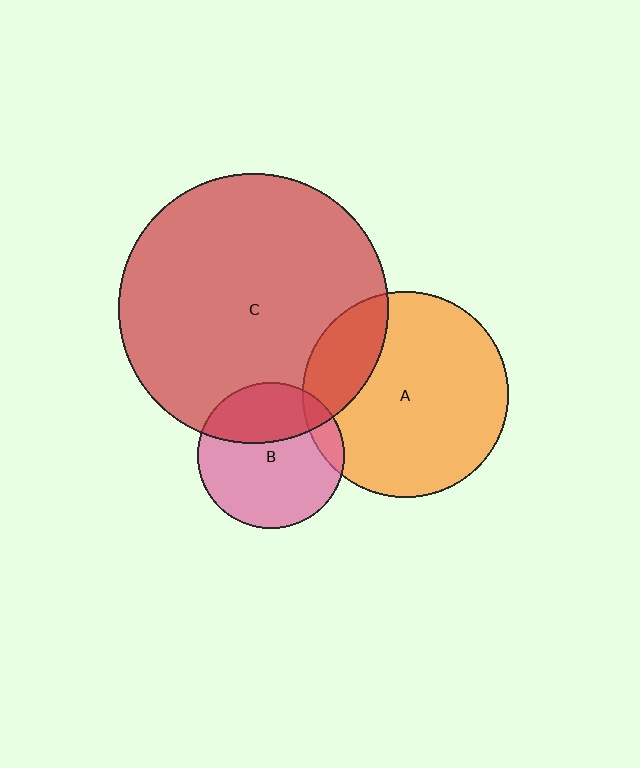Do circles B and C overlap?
Yes.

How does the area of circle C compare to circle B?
Approximately 3.4 times.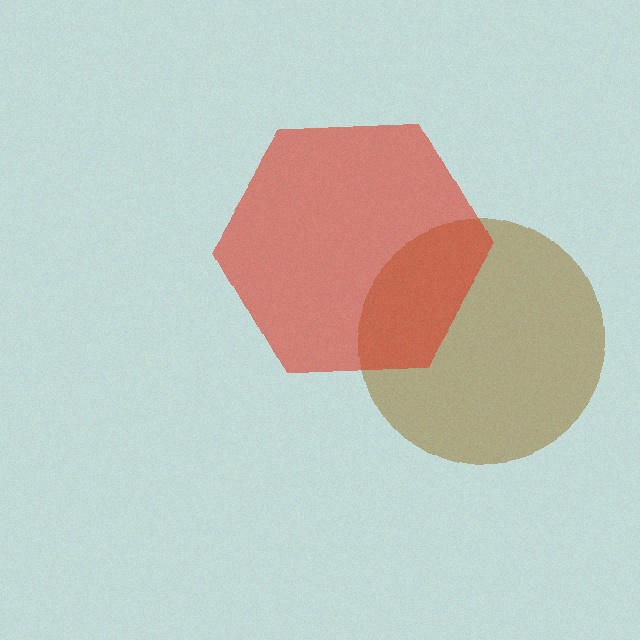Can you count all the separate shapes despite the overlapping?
Yes, there are 2 separate shapes.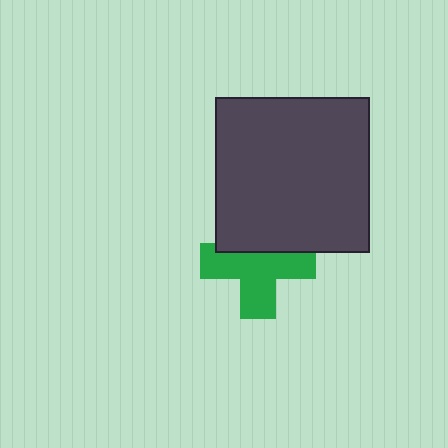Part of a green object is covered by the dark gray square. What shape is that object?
It is a cross.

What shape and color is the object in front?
The object in front is a dark gray square.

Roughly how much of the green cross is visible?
Most of it is visible (roughly 65%).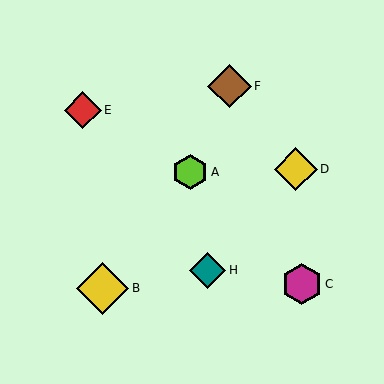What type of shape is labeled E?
Shape E is a red diamond.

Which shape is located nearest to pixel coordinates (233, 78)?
The brown diamond (labeled F) at (229, 86) is nearest to that location.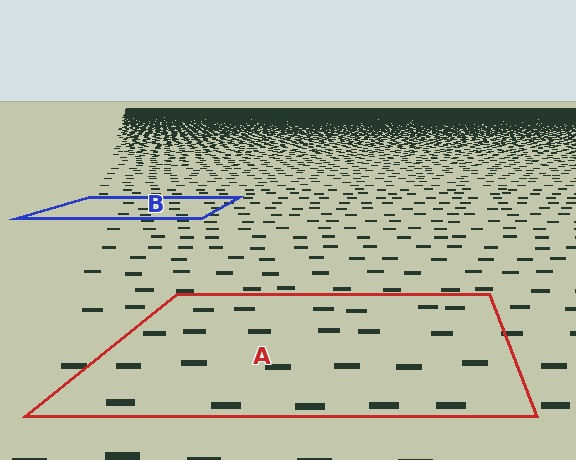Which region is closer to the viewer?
Region A is closer. The texture elements there are larger and more spread out.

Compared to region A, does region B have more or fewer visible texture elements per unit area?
Region B has more texture elements per unit area — they are packed more densely because it is farther away.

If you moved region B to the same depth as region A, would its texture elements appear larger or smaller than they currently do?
They would appear larger. At a closer depth, the same texture elements are projected at a bigger on-screen size.